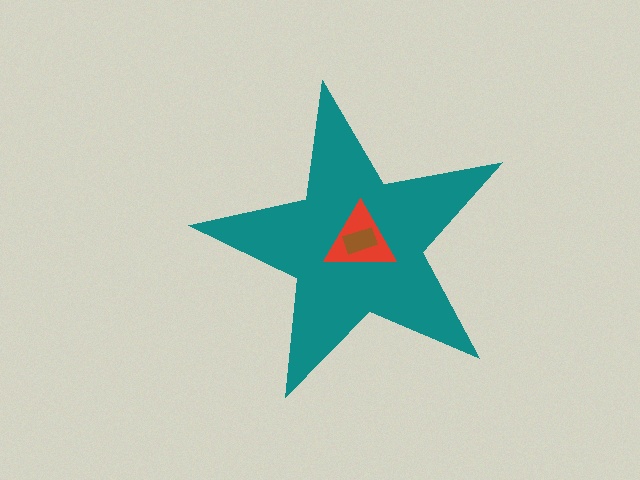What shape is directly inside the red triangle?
The brown rectangle.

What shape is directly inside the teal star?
The red triangle.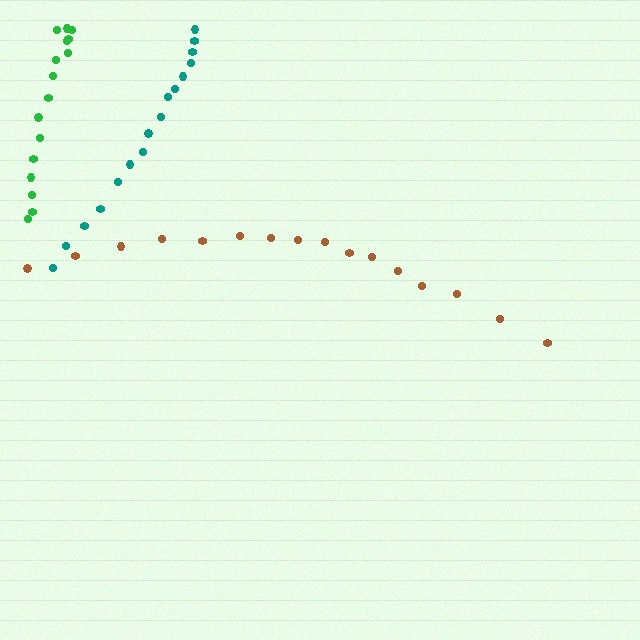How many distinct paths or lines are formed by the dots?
There are 3 distinct paths.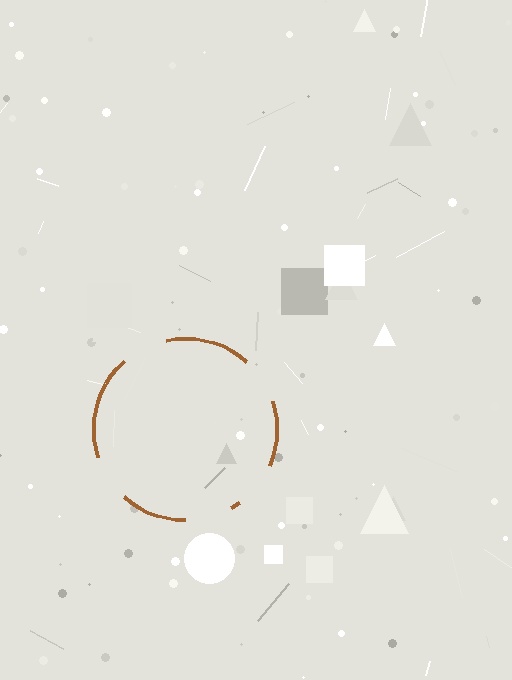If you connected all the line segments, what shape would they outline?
They would outline a circle.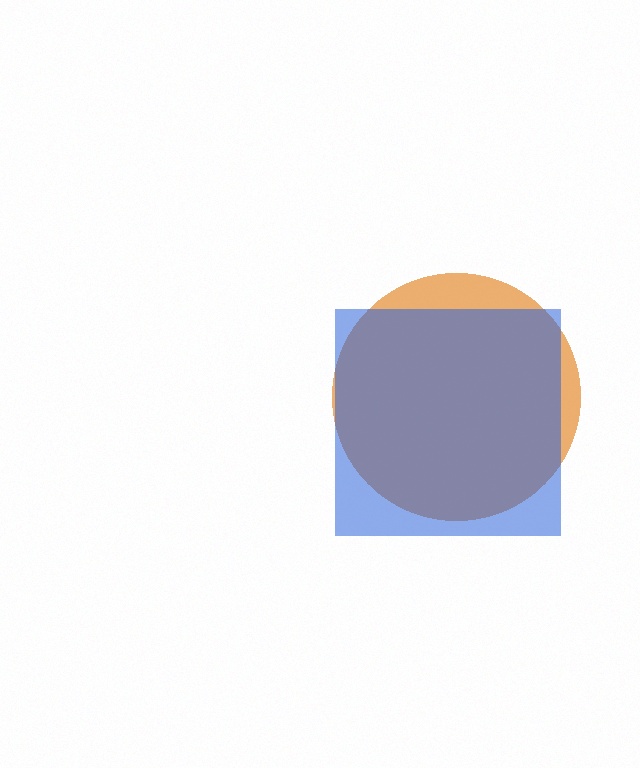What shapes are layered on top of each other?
The layered shapes are: an orange circle, a blue square.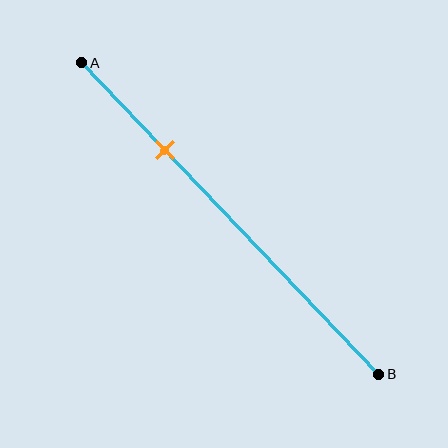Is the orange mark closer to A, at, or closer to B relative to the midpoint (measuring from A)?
The orange mark is closer to point A than the midpoint of segment AB.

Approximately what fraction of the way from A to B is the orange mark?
The orange mark is approximately 30% of the way from A to B.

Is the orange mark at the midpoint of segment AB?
No, the mark is at about 30% from A, not at the 50% midpoint.